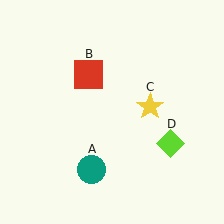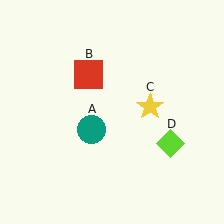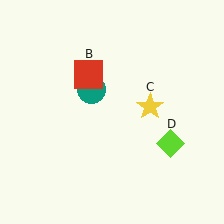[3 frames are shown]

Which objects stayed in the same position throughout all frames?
Red square (object B) and yellow star (object C) and lime diamond (object D) remained stationary.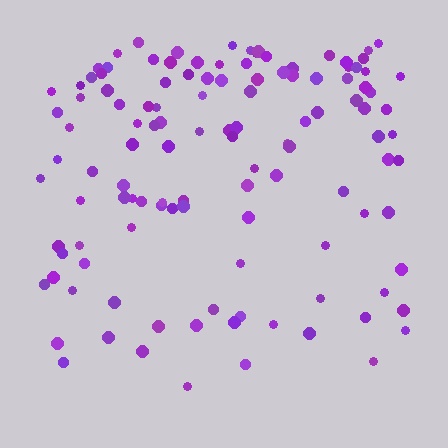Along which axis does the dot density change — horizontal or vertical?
Vertical.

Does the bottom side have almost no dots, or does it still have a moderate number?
Still a moderate number, just noticeably fewer than the top.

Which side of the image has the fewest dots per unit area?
The bottom.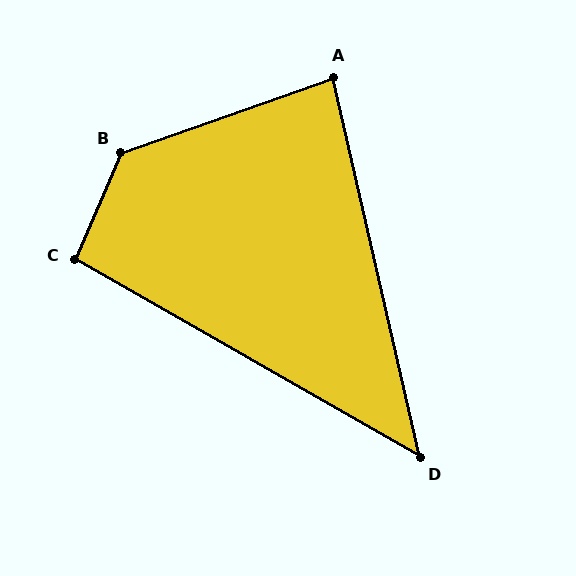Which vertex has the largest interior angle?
B, at approximately 133 degrees.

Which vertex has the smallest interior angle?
D, at approximately 47 degrees.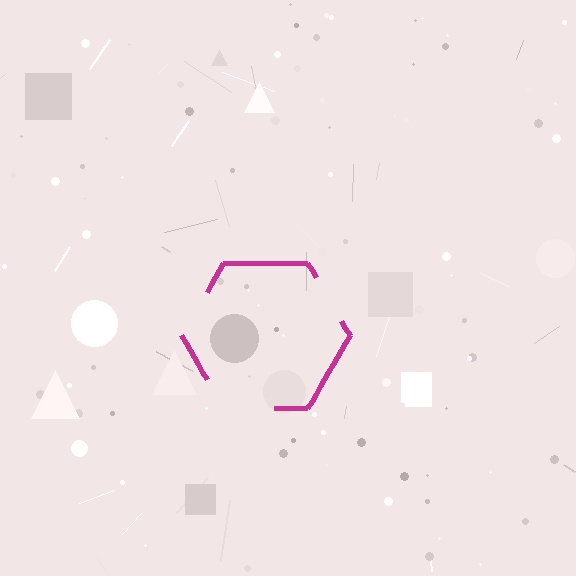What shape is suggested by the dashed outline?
The dashed outline suggests a hexagon.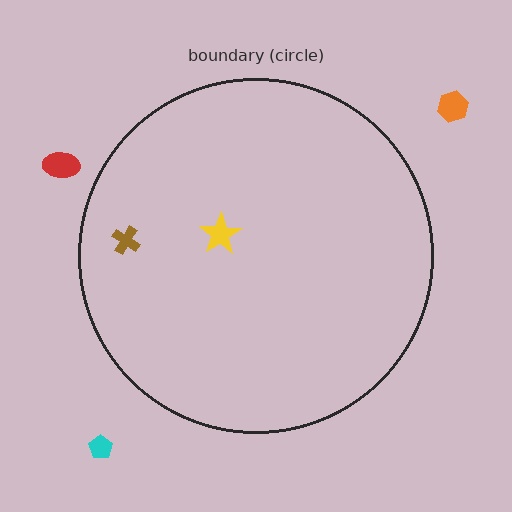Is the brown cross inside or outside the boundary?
Inside.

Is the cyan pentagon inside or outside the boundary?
Outside.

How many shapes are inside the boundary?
2 inside, 3 outside.